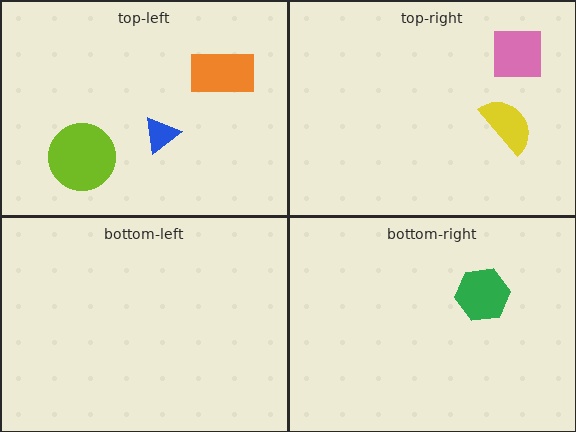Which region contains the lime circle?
The top-left region.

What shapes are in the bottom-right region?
The green hexagon.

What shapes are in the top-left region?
The lime circle, the orange rectangle, the blue triangle.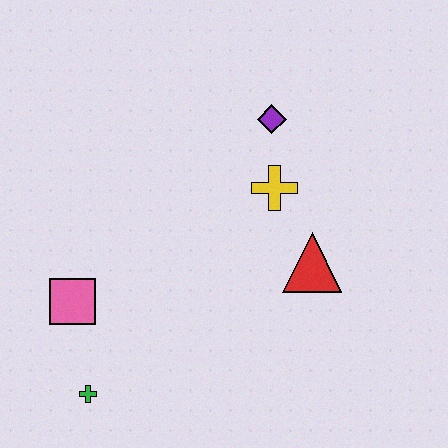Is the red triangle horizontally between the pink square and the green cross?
No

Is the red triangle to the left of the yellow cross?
No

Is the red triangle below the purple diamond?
Yes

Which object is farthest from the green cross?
The purple diamond is farthest from the green cross.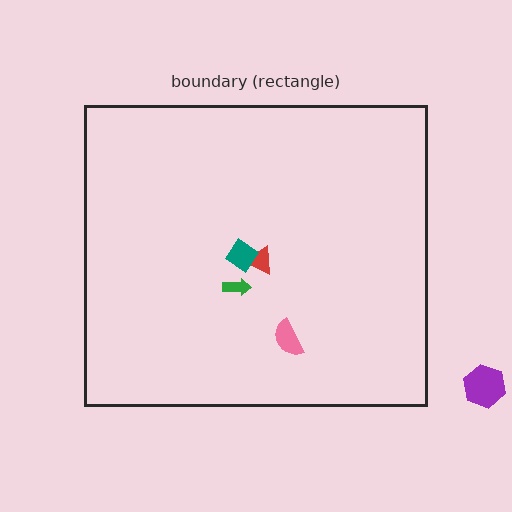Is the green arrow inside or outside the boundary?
Inside.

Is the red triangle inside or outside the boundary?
Inside.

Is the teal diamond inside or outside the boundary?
Inside.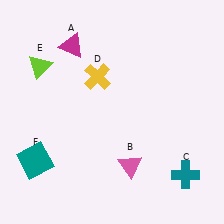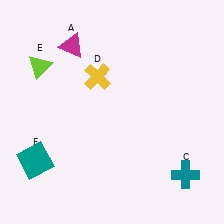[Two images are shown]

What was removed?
The pink triangle (B) was removed in Image 2.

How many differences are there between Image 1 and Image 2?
There is 1 difference between the two images.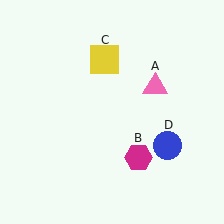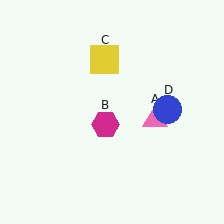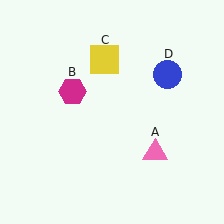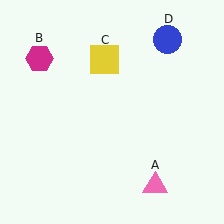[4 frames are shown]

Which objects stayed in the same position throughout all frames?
Yellow square (object C) remained stationary.